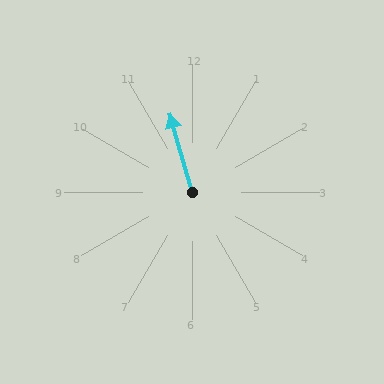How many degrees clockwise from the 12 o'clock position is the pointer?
Approximately 344 degrees.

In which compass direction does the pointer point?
North.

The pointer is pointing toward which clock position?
Roughly 11 o'clock.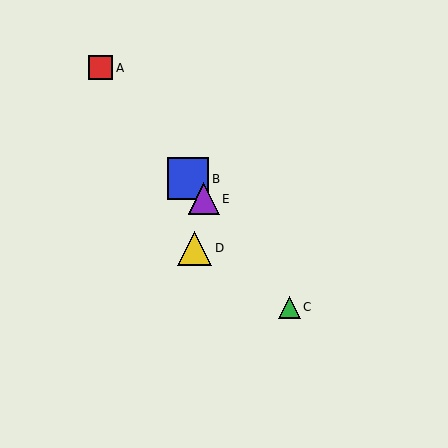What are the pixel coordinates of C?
Object C is at (289, 307).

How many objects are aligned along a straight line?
4 objects (A, B, C, E) are aligned along a straight line.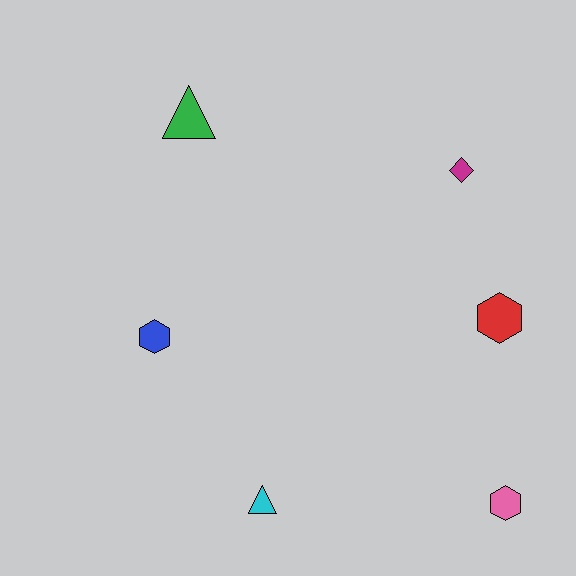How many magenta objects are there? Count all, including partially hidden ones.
There is 1 magenta object.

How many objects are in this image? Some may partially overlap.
There are 6 objects.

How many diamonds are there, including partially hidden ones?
There is 1 diamond.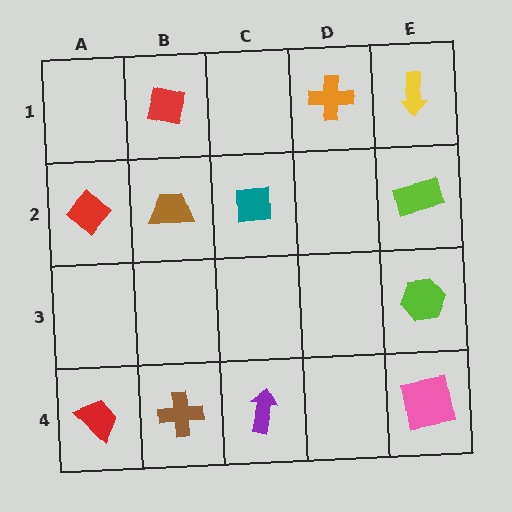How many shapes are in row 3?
1 shape.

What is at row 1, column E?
A yellow arrow.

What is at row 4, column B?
A brown cross.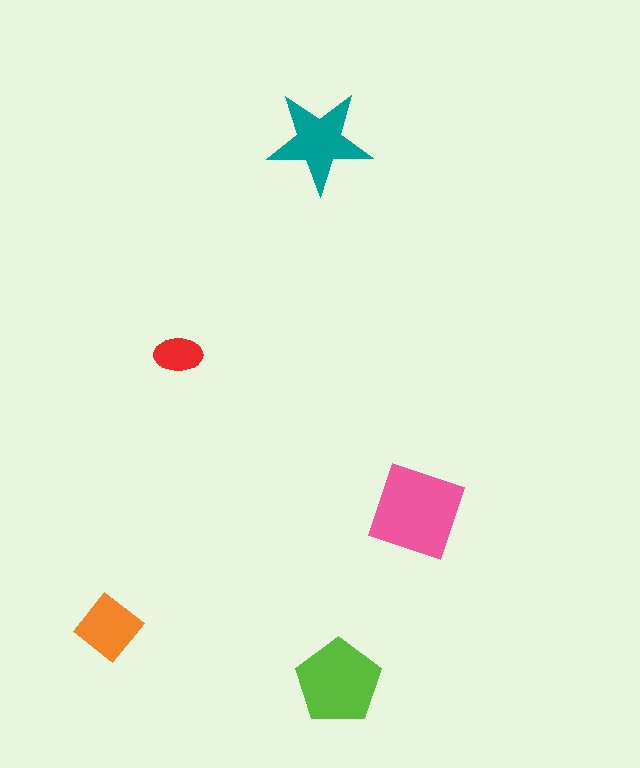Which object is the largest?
The pink square.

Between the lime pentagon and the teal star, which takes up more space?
The lime pentagon.